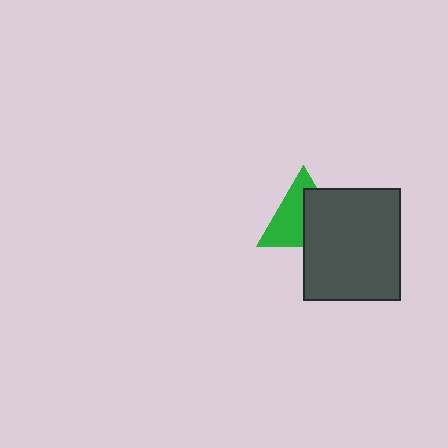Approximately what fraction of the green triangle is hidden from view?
Roughly 46% of the green triangle is hidden behind the dark gray rectangle.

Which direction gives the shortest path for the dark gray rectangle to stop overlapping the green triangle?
Moving toward the lower-right gives the shortest separation.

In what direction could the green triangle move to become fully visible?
The green triangle could move toward the upper-left. That would shift it out from behind the dark gray rectangle entirely.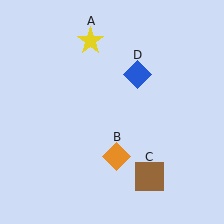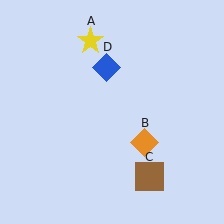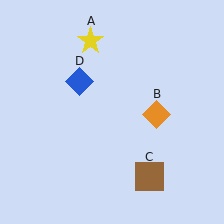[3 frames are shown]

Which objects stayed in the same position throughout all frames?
Yellow star (object A) and brown square (object C) remained stationary.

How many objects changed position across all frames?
2 objects changed position: orange diamond (object B), blue diamond (object D).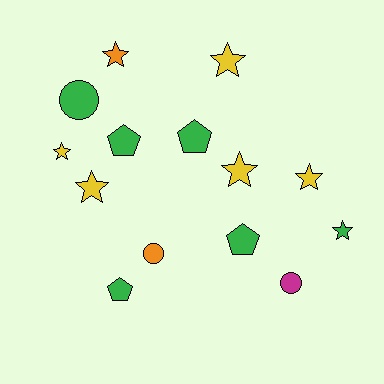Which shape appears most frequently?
Star, with 7 objects.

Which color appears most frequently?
Green, with 6 objects.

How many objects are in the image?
There are 14 objects.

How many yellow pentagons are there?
There are no yellow pentagons.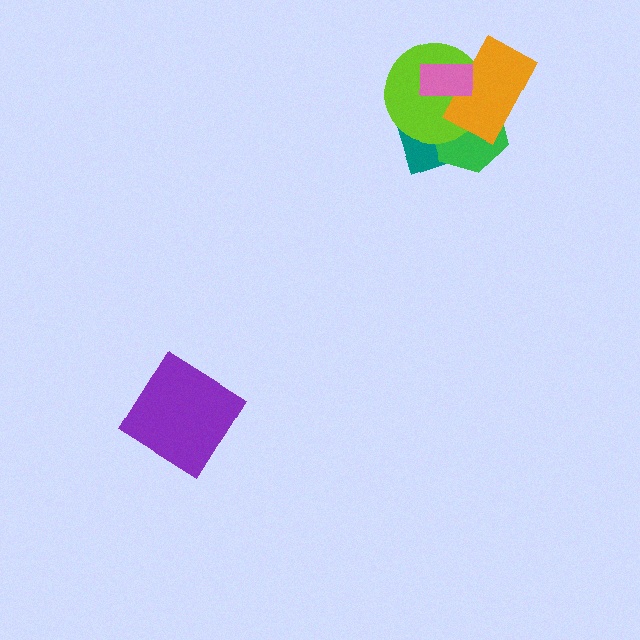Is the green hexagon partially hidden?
Yes, it is partially covered by another shape.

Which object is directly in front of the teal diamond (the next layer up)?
The green hexagon is directly in front of the teal diamond.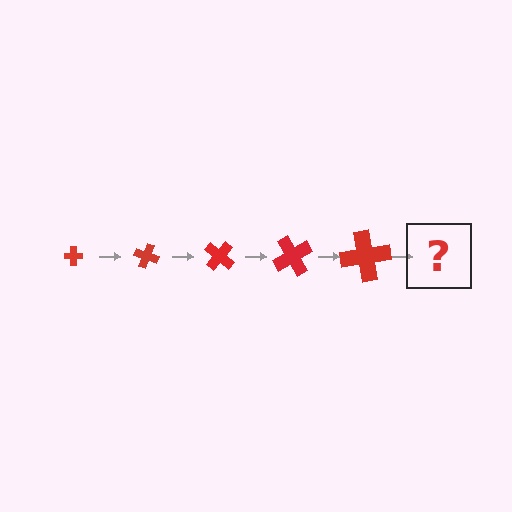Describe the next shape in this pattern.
It should be a cross, larger than the previous one and rotated 100 degrees from the start.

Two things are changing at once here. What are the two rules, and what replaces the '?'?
The two rules are that the cross grows larger each step and it rotates 20 degrees each step. The '?' should be a cross, larger than the previous one and rotated 100 degrees from the start.